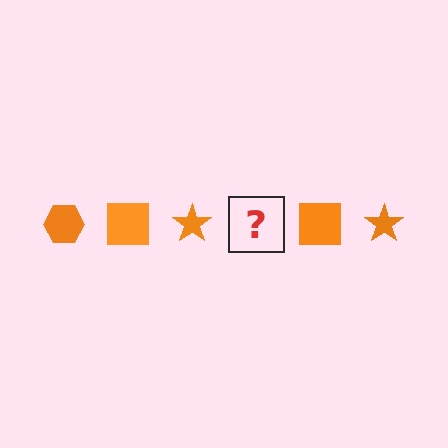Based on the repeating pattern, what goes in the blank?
The blank should be an orange hexagon.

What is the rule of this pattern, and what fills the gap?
The rule is that the pattern cycles through hexagon, square, star shapes in orange. The gap should be filled with an orange hexagon.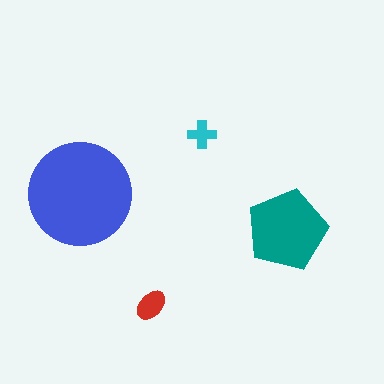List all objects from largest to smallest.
The blue circle, the teal pentagon, the red ellipse, the cyan cross.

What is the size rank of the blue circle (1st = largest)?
1st.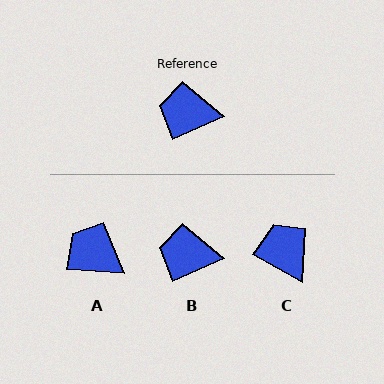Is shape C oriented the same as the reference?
No, it is off by about 54 degrees.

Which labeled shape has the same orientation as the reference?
B.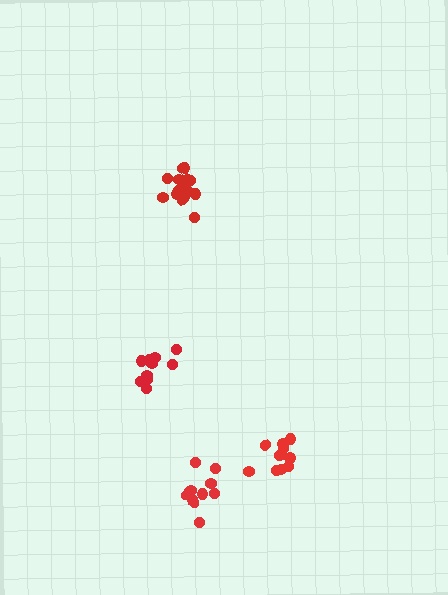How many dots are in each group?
Group 1: 15 dots, Group 2: 11 dots, Group 3: 10 dots, Group 4: 10 dots (46 total).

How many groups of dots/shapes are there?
There are 4 groups.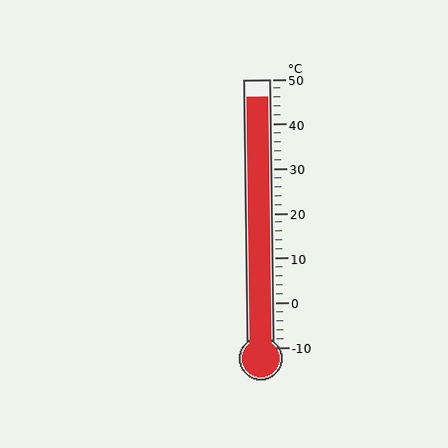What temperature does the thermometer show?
The thermometer shows approximately 46°C.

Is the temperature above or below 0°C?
The temperature is above 0°C.